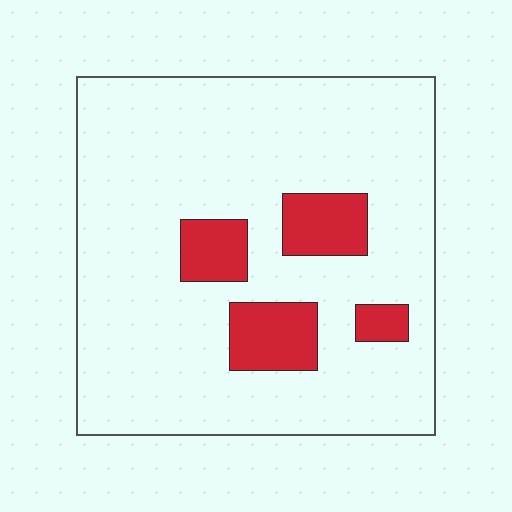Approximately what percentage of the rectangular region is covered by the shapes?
Approximately 15%.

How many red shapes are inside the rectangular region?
4.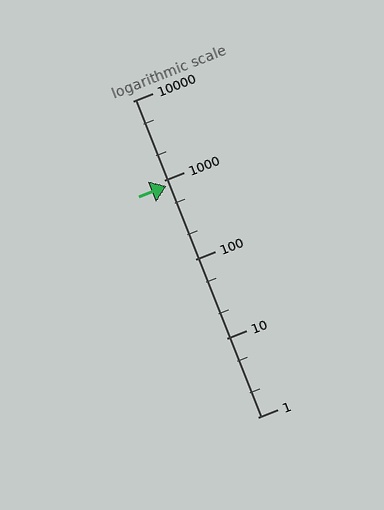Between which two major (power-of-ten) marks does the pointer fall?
The pointer is between 100 and 1000.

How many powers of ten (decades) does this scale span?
The scale spans 4 decades, from 1 to 10000.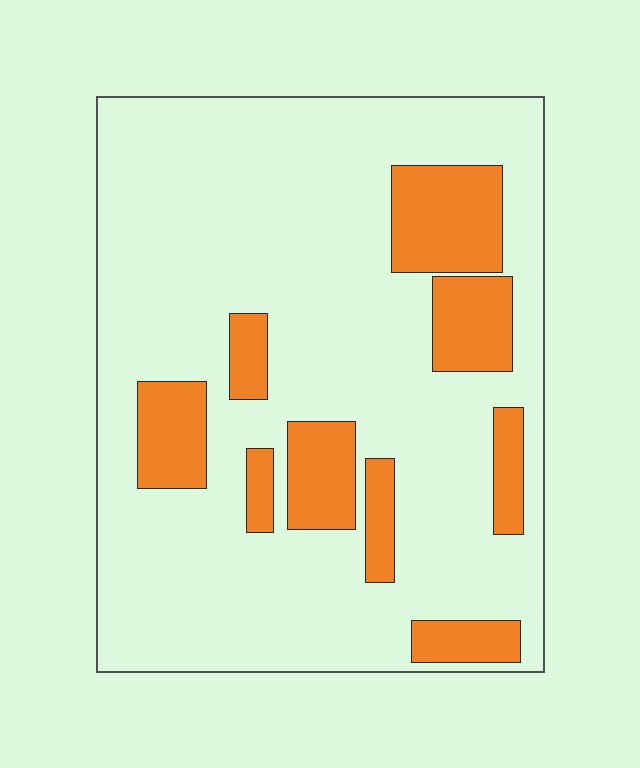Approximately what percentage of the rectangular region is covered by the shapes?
Approximately 20%.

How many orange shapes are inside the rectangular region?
9.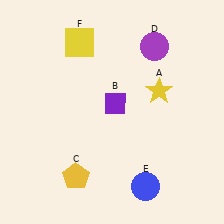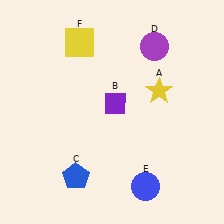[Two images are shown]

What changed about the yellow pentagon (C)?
In Image 1, C is yellow. In Image 2, it changed to blue.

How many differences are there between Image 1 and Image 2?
There is 1 difference between the two images.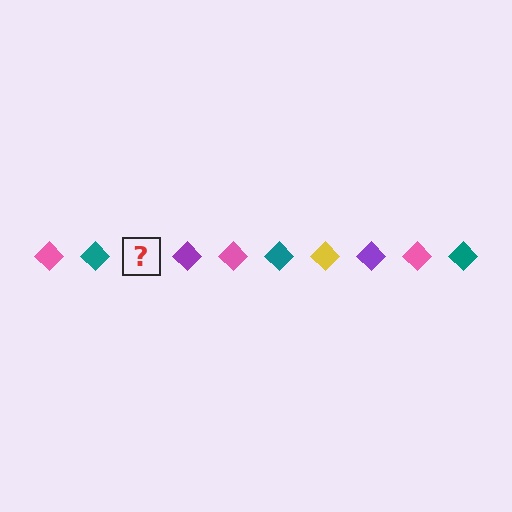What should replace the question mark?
The question mark should be replaced with a yellow diamond.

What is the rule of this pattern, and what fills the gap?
The rule is that the pattern cycles through pink, teal, yellow, purple diamonds. The gap should be filled with a yellow diamond.